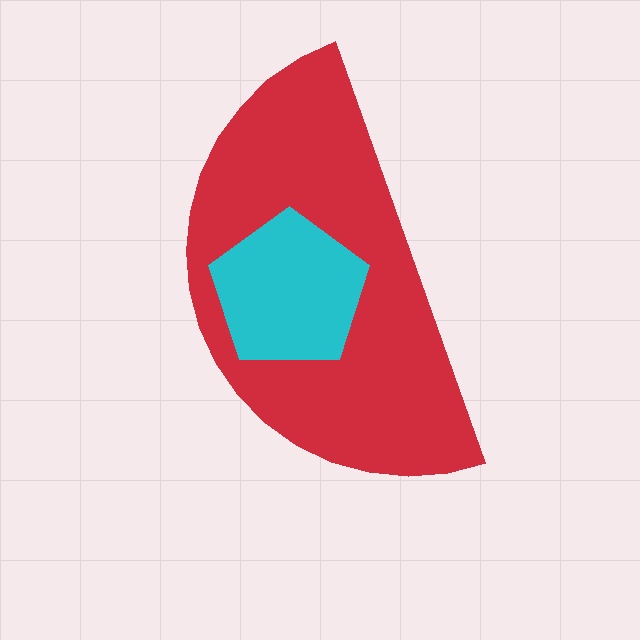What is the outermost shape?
The red semicircle.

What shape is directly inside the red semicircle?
The cyan pentagon.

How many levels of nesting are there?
2.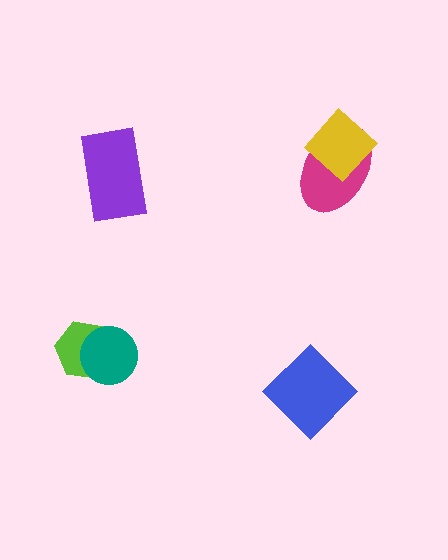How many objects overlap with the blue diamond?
0 objects overlap with the blue diamond.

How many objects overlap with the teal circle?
1 object overlaps with the teal circle.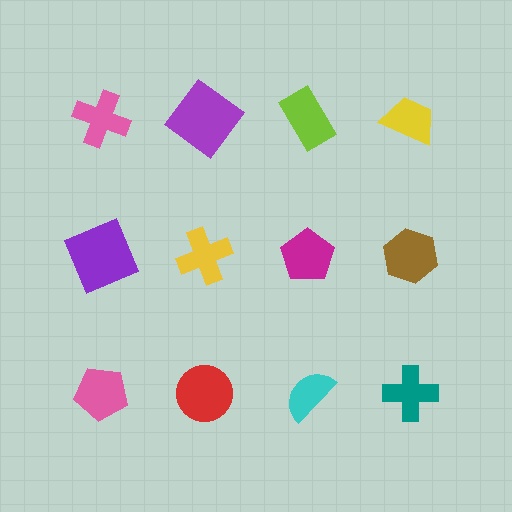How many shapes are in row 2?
4 shapes.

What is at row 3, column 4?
A teal cross.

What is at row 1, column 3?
A lime rectangle.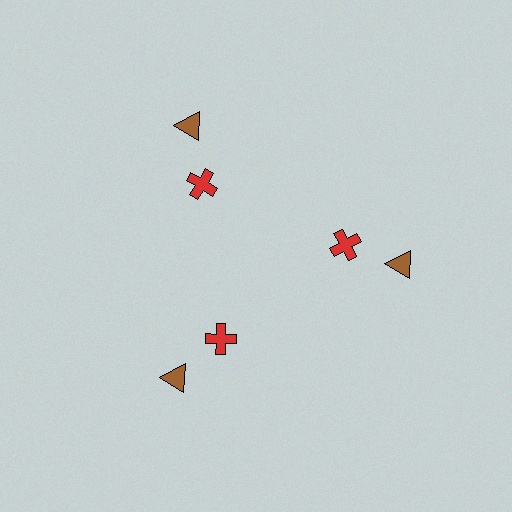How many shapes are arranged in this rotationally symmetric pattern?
There are 6 shapes, arranged in 3 groups of 2.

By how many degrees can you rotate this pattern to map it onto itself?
The pattern maps onto itself every 120 degrees of rotation.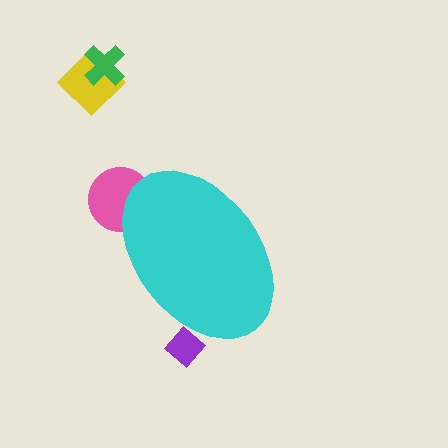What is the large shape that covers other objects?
A cyan ellipse.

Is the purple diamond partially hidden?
Yes, the purple diamond is partially hidden behind the cyan ellipse.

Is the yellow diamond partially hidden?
No, the yellow diamond is fully visible.